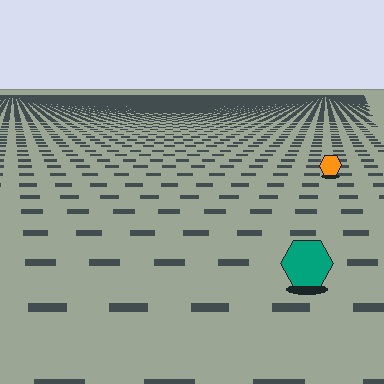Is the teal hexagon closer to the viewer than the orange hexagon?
Yes. The teal hexagon is closer — you can tell from the texture gradient: the ground texture is coarser near it.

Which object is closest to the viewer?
The teal hexagon is closest. The texture marks near it are larger and more spread out.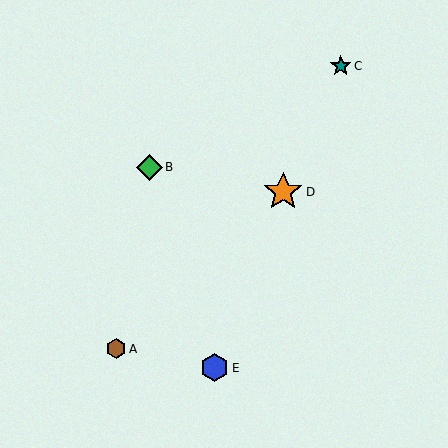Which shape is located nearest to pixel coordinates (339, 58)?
The teal star (labeled C) at (341, 66) is nearest to that location.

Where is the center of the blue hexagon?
The center of the blue hexagon is at (215, 368).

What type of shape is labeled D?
Shape D is an orange star.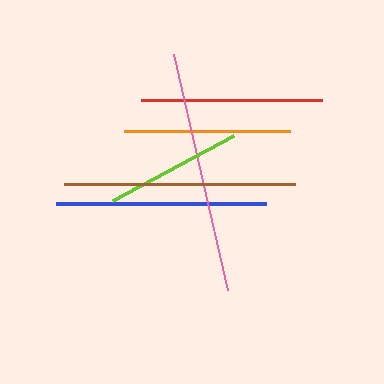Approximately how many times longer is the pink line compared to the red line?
The pink line is approximately 1.3 times the length of the red line.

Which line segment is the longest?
The pink line is the longest at approximately 242 pixels.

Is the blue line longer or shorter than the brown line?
The brown line is longer than the blue line.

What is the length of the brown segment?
The brown segment is approximately 231 pixels long.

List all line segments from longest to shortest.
From longest to shortest: pink, brown, blue, red, orange, lime.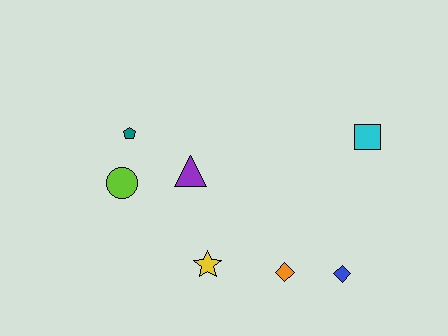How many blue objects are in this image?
There is 1 blue object.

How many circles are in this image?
There is 1 circle.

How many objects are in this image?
There are 7 objects.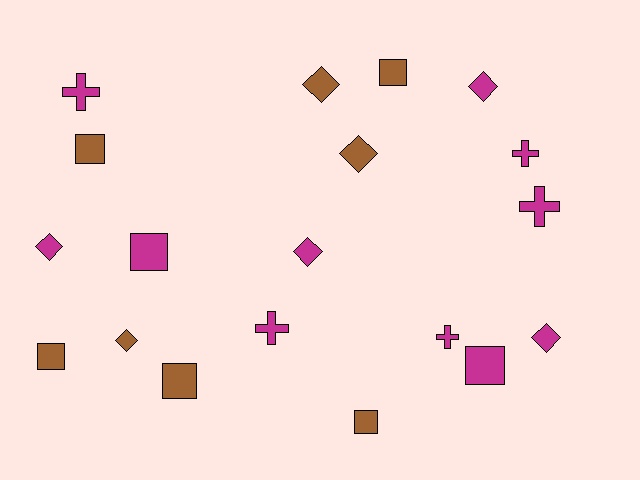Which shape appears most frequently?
Square, with 7 objects.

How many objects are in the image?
There are 19 objects.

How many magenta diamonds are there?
There are 4 magenta diamonds.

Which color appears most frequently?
Magenta, with 11 objects.